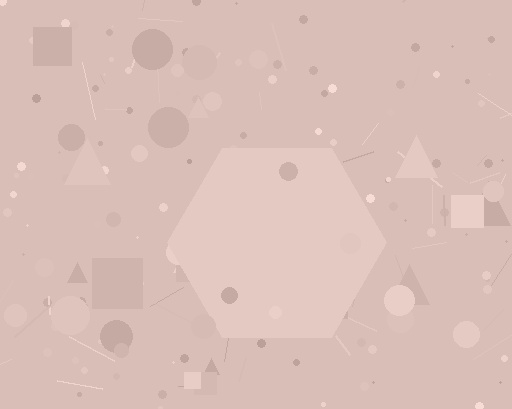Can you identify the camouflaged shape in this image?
The camouflaged shape is a hexagon.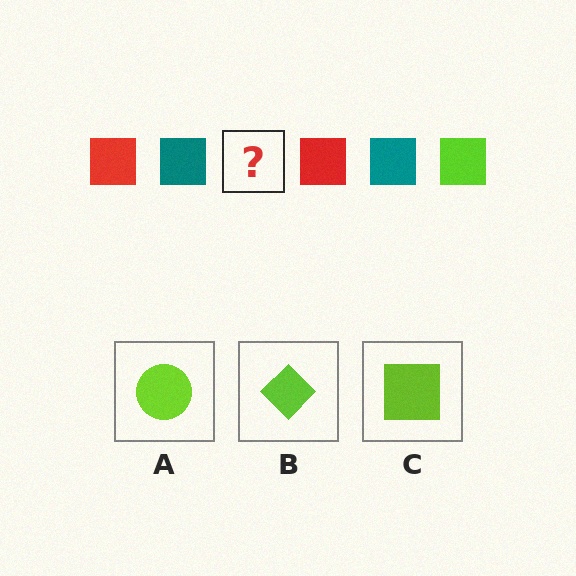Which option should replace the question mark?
Option C.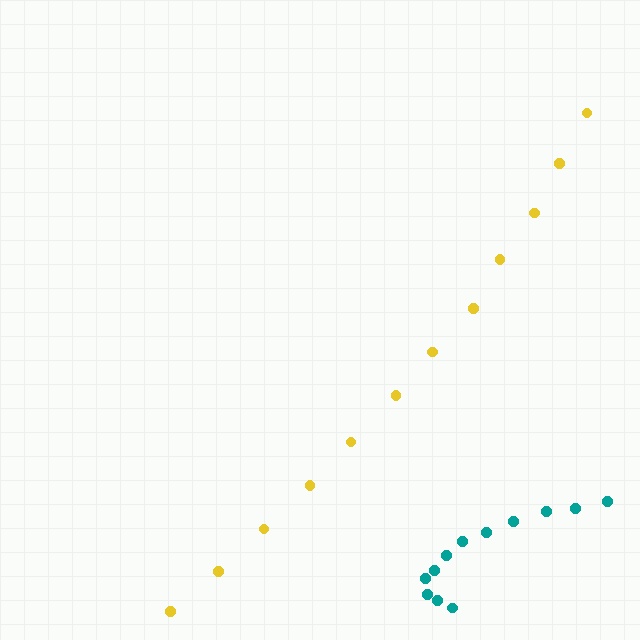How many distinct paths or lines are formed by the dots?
There are 2 distinct paths.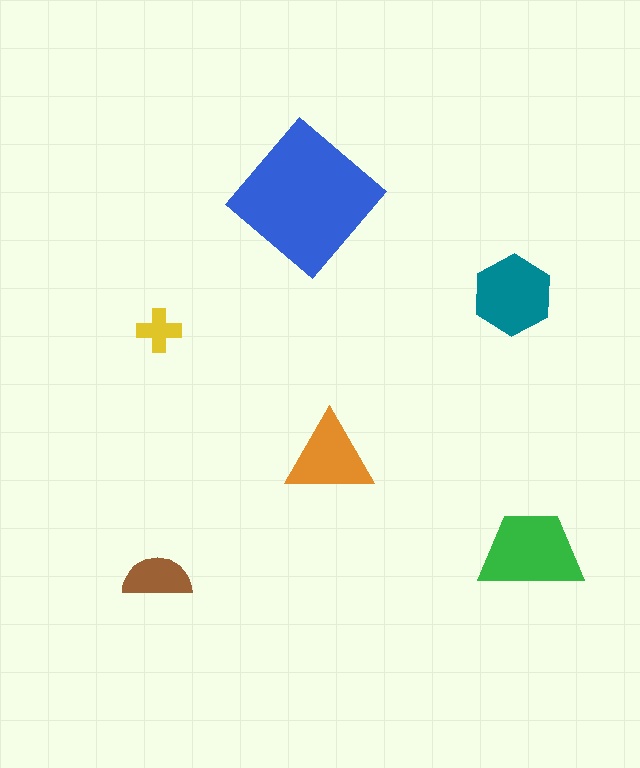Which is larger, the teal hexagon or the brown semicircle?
The teal hexagon.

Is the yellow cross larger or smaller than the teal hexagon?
Smaller.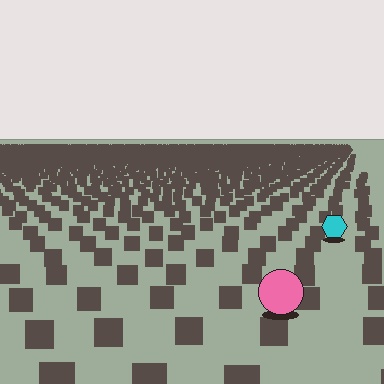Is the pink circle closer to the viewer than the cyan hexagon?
Yes. The pink circle is closer — you can tell from the texture gradient: the ground texture is coarser near it.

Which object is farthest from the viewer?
The cyan hexagon is farthest from the viewer. It appears smaller and the ground texture around it is denser.